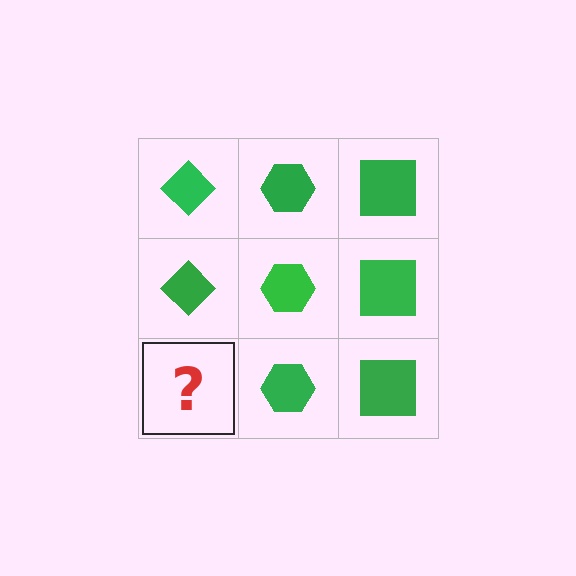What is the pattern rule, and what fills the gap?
The rule is that each column has a consistent shape. The gap should be filled with a green diamond.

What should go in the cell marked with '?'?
The missing cell should contain a green diamond.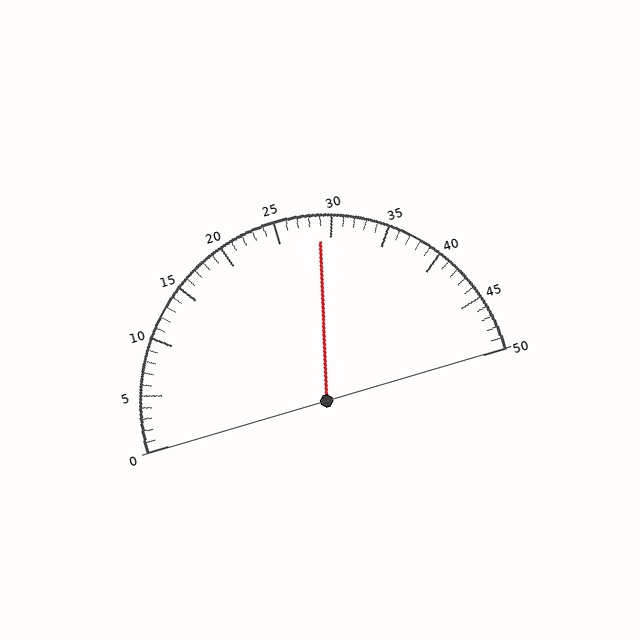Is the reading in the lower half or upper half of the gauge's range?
The reading is in the upper half of the range (0 to 50).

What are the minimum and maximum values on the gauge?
The gauge ranges from 0 to 50.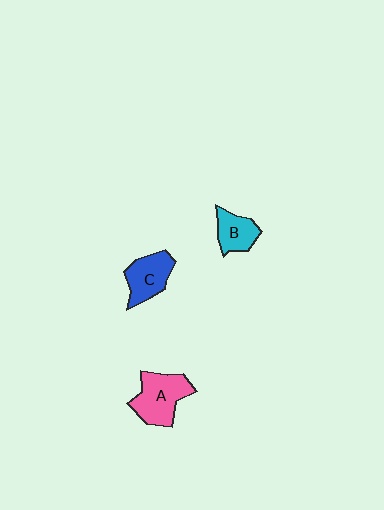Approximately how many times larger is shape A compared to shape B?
Approximately 1.6 times.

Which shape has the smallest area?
Shape B (cyan).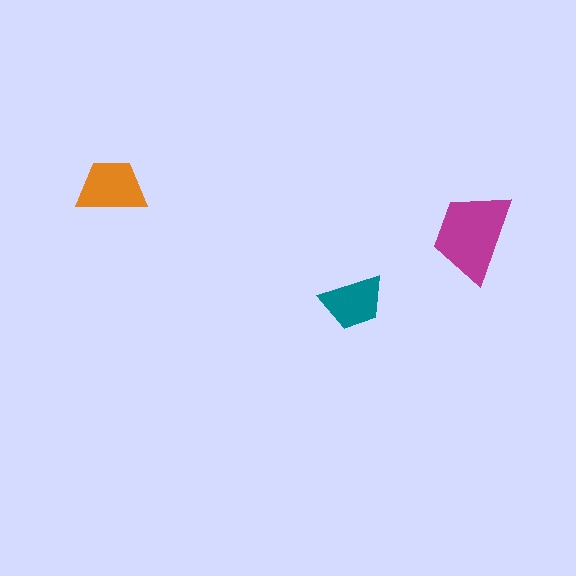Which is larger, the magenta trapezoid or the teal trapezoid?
The magenta one.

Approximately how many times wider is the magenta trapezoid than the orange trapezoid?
About 1.5 times wider.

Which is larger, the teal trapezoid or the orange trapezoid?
The orange one.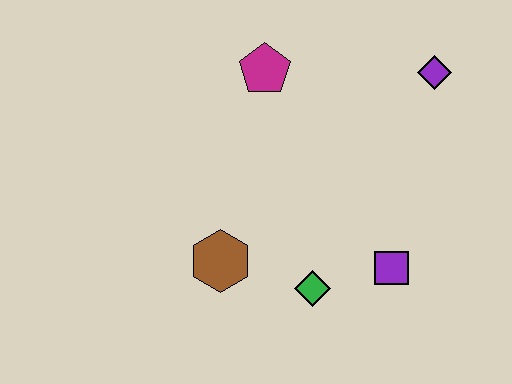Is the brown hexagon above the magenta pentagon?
No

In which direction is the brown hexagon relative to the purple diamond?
The brown hexagon is to the left of the purple diamond.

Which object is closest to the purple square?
The green diamond is closest to the purple square.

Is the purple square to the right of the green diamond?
Yes